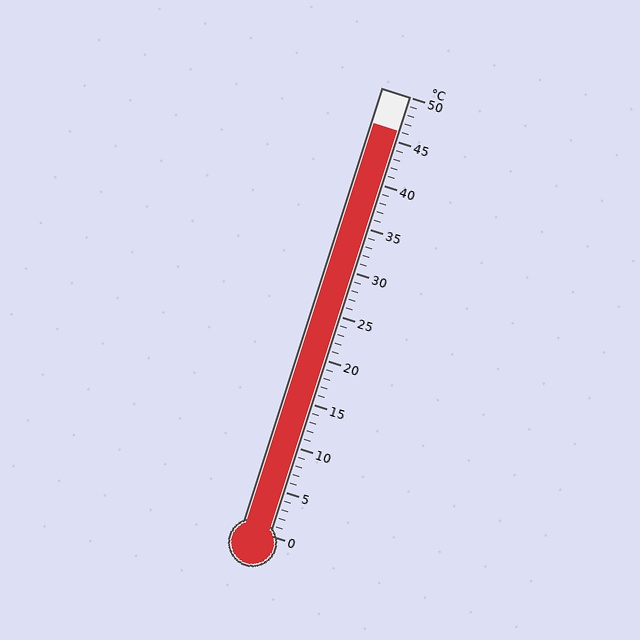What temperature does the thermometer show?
The thermometer shows approximately 46°C.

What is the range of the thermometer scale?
The thermometer scale ranges from 0°C to 50°C.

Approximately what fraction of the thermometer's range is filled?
The thermometer is filled to approximately 90% of its range.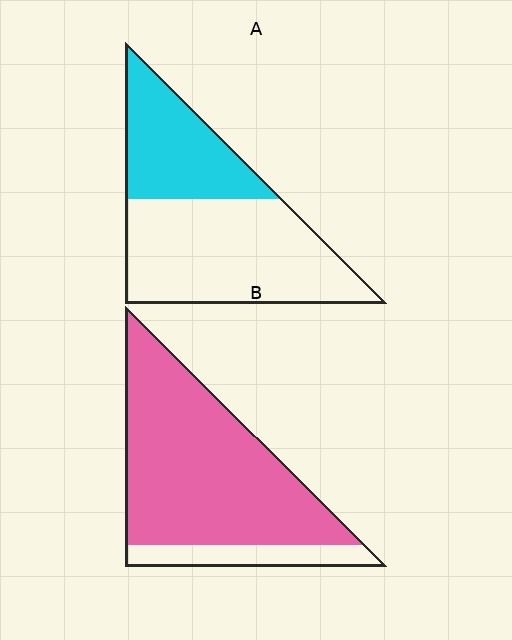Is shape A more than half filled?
No.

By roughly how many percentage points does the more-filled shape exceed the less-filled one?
By roughly 50 percentage points (B over A).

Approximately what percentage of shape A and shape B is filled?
A is approximately 35% and B is approximately 85%.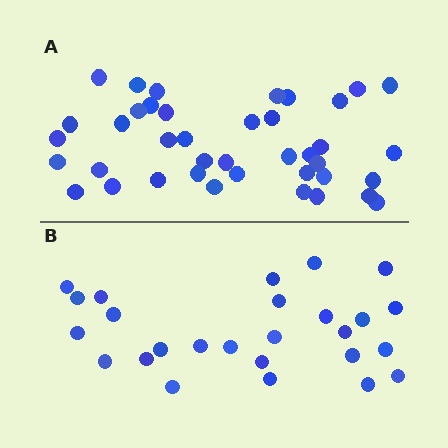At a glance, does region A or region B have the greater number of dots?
Region A (the top region) has more dots.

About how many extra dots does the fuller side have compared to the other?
Region A has approximately 15 more dots than region B.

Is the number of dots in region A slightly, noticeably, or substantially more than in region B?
Region A has substantially more. The ratio is roughly 1.5 to 1.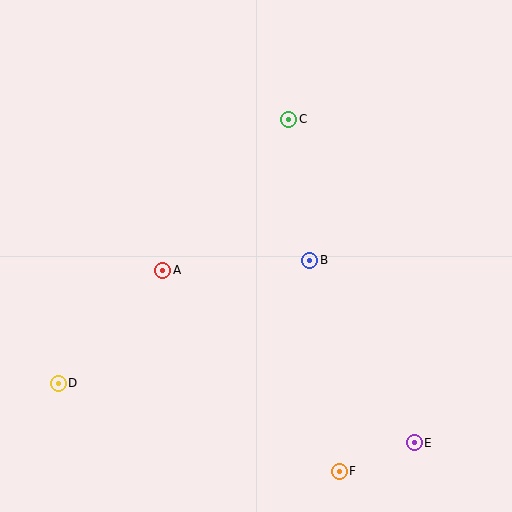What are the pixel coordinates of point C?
Point C is at (289, 119).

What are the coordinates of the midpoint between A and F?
The midpoint between A and F is at (251, 371).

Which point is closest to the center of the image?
Point B at (310, 260) is closest to the center.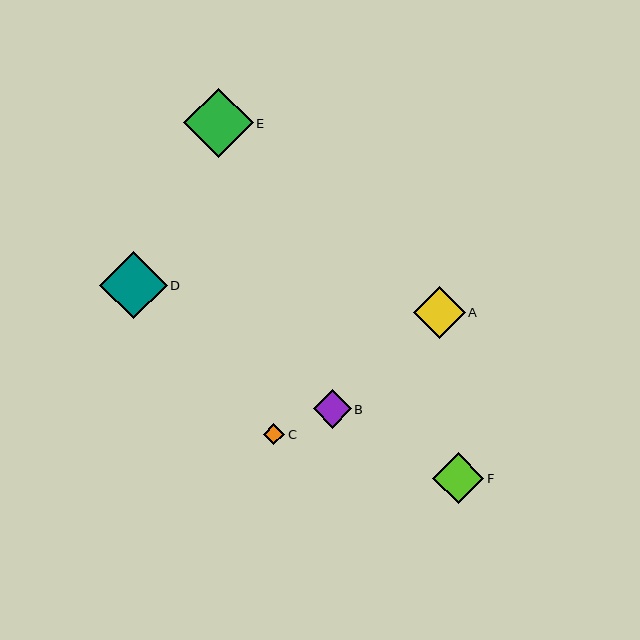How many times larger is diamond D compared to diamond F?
Diamond D is approximately 1.3 times the size of diamond F.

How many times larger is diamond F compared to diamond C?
Diamond F is approximately 2.4 times the size of diamond C.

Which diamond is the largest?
Diamond E is the largest with a size of approximately 70 pixels.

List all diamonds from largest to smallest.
From largest to smallest: E, D, A, F, B, C.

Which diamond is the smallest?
Diamond C is the smallest with a size of approximately 21 pixels.